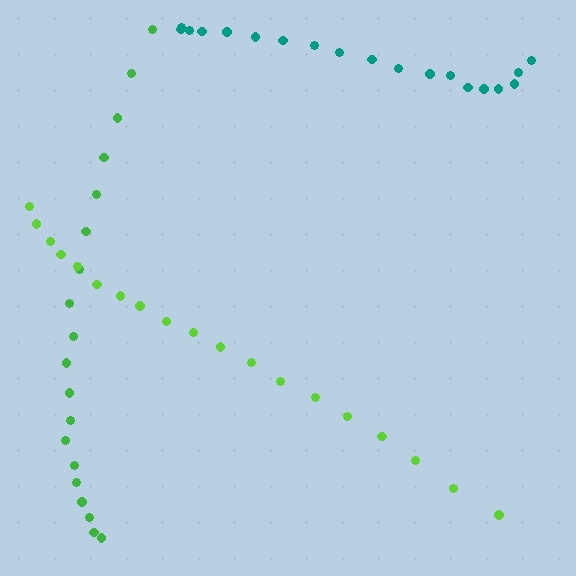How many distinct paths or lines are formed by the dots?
There are 3 distinct paths.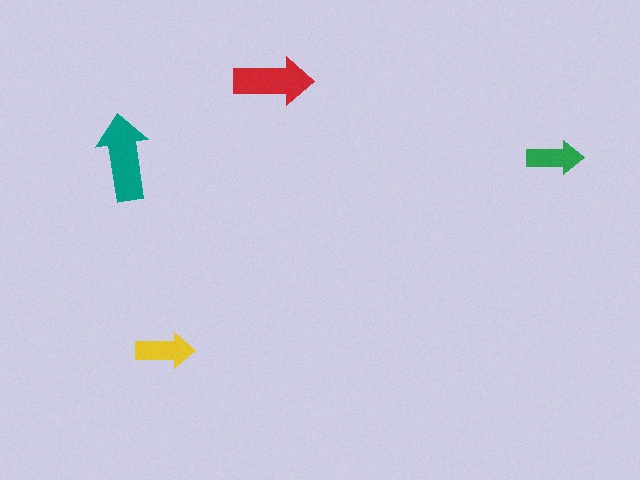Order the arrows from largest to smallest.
the teal one, the red one, the yellow one, the green one.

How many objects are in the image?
There are 4 objects in the image.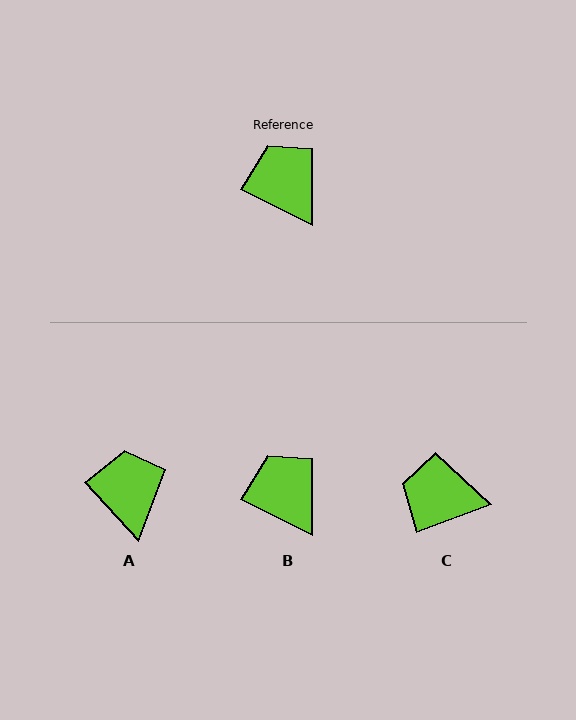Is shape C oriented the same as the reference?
No, it is off by about 47 degrees.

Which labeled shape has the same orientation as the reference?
B.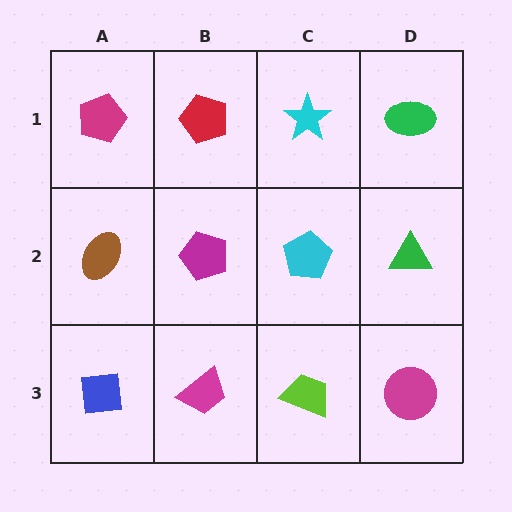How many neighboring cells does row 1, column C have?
3.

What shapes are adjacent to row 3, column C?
A cyan pentagon (row 2, column C), a magenta trapezoid (row 3, column B), a magenta circle (row 3, column D).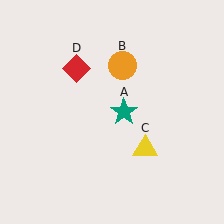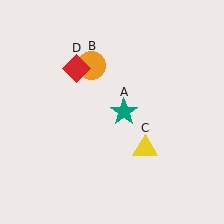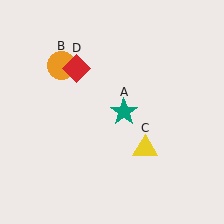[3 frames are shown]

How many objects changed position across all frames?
1 object changed position: orange circle (object B).